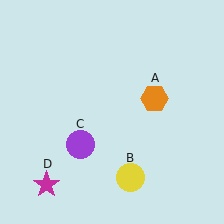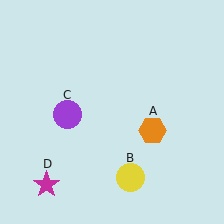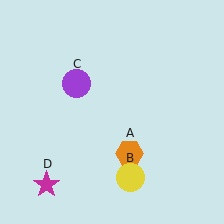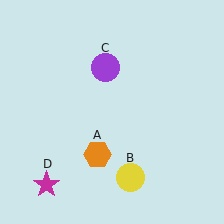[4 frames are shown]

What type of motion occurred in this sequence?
The orange hexagon (object A), purple circle (object C) rotated clockwise around the center of the scene.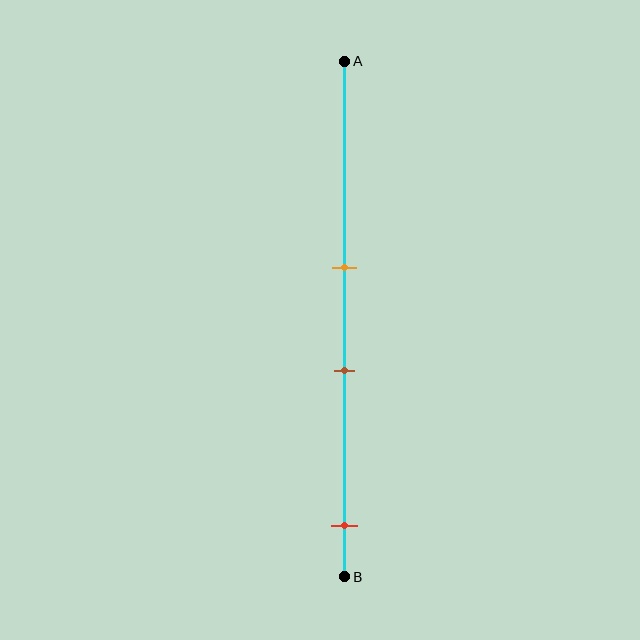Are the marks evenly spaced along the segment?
No, the marks are not evenly spaced.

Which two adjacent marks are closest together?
The orange and brown marks are the closest adjacent pair.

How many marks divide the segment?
There are 3 marks dividing the segment.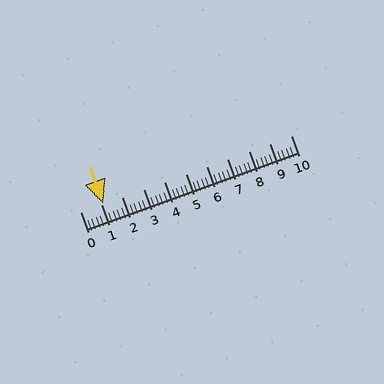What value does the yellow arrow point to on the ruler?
The yellow arrow points to approximately 1.1.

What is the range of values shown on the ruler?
The ruler shows values from 0 to 10.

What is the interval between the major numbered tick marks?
The major tick marks are spaced 1 units apart.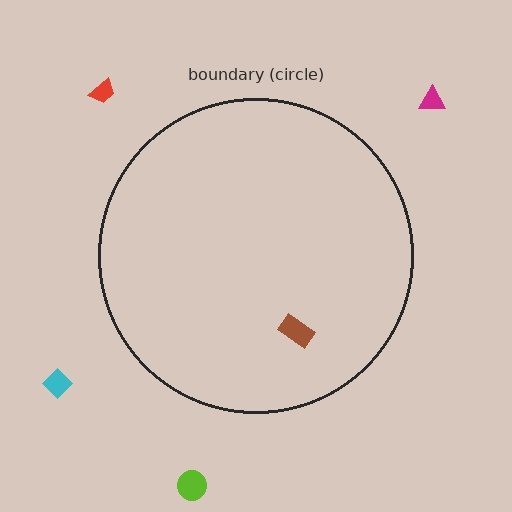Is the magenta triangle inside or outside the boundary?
Outside.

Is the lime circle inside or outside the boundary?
Outside.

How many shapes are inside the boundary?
1 inside, 4 outside.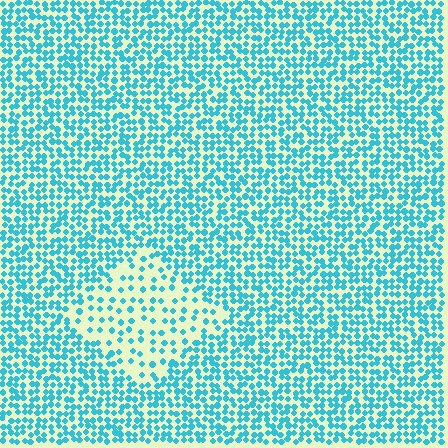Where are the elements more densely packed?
The elements are more densely packed outside the diamond boundary.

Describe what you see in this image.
The image contains small cyan elements arranged at two different densities. A diamond-shaped region is visible where the elements are less densely packed than the surrounding area.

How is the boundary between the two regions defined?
The boundary is defined by a change in element density (approximately 2.3x ratio). All elements are the same color, size, and shape.